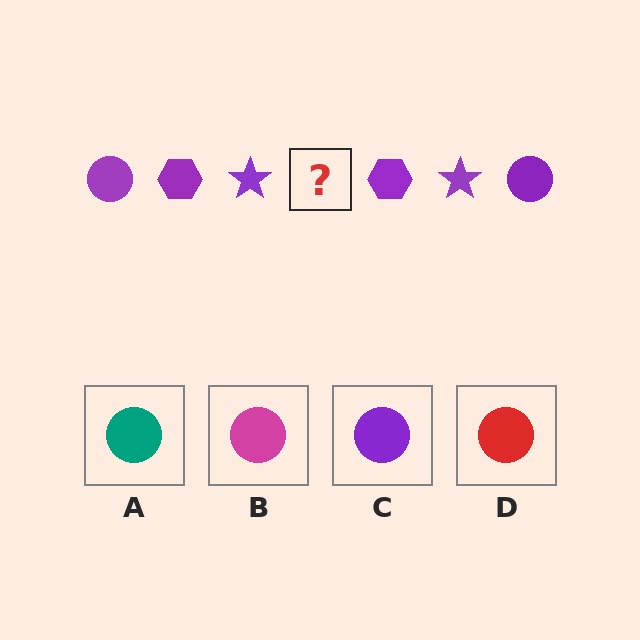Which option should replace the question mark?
Option C.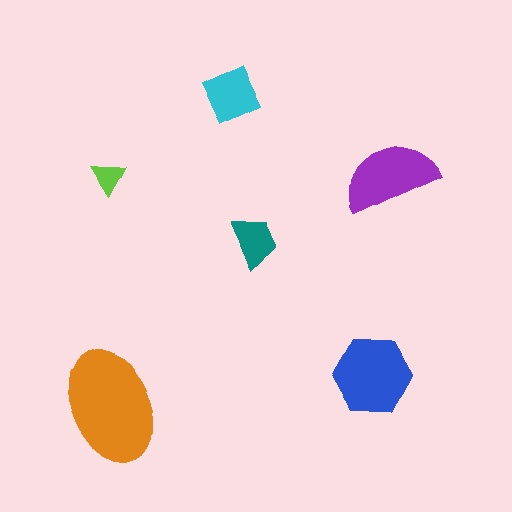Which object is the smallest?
The lime triangle.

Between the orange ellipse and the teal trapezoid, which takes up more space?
The orange ellipse.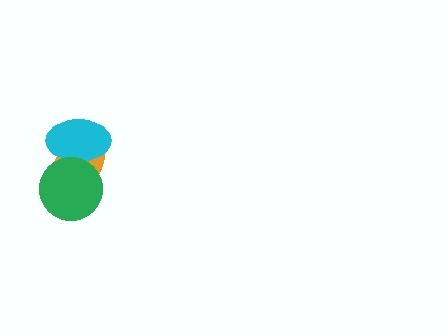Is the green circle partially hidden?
No, no other shape covers it.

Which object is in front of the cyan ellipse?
The green circle is in front of the cyan ellipse.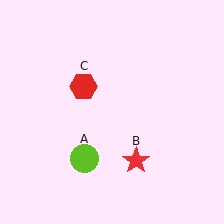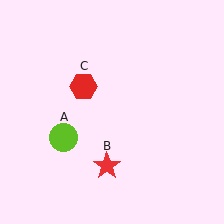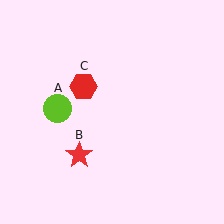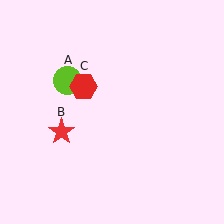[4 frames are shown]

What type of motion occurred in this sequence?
The lime circle (object A), red star (object B) rotated clockwise around the center of the scene.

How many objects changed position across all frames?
2 objects changed position: lime circle (object A), red star (object B).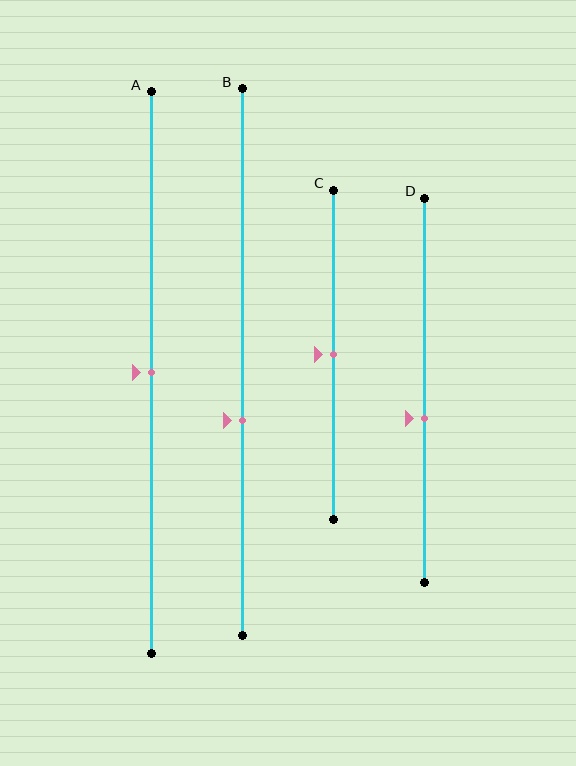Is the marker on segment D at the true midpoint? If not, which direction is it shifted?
No, the marker on segment D is shifted downward by about 7% of the segment length.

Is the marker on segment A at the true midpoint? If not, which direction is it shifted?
Yes, the marker on segment A is at the true midpoint.